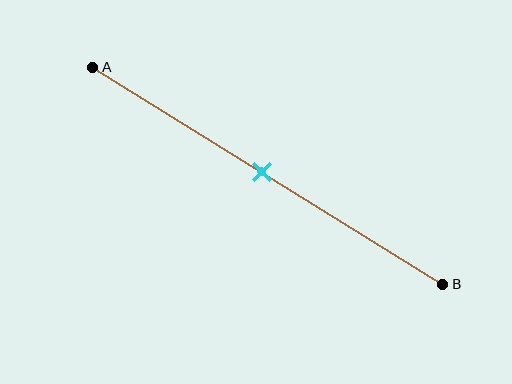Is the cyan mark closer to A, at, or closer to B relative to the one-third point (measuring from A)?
The cyan mark is closer to point B than the one-third point of segment AB.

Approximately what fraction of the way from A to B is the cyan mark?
The cyan mark is approximately 50% of the way from A to B.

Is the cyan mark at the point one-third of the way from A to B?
No, the mark is at about 50% from A, not at the 33% one-third point.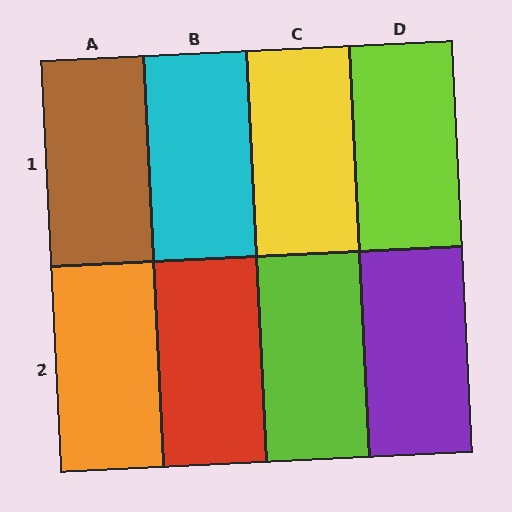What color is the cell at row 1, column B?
Cyan.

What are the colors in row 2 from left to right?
Orange, red, lime, purple.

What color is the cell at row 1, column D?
Lime.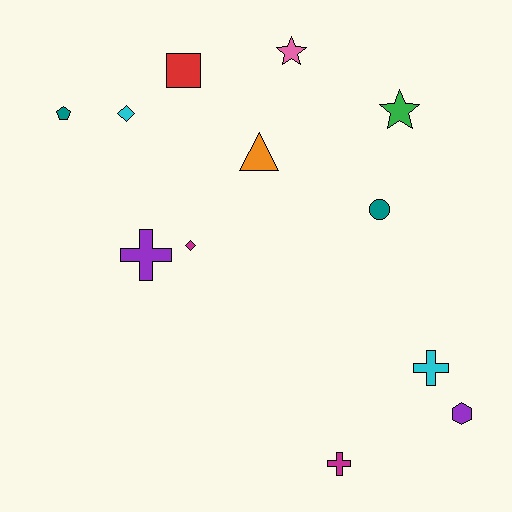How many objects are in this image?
There are 12 objects.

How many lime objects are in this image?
There are no lime objects.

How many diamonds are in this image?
There are 2 diamonds.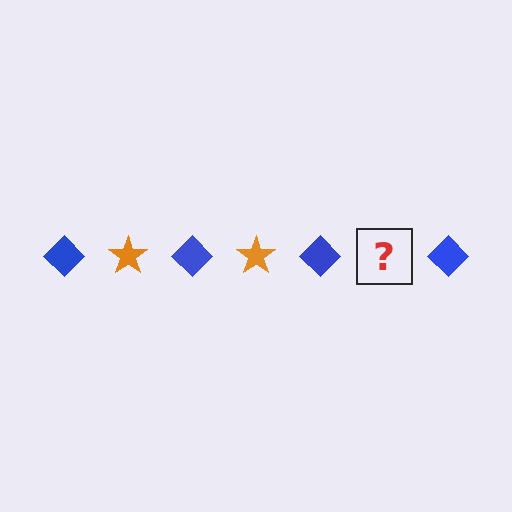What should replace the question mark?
The question mark should be replaced with an orange star.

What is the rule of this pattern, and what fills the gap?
The rule is that the pattern alternates between blue diamond and orange star. The gap should be filled with an orange star.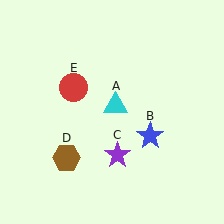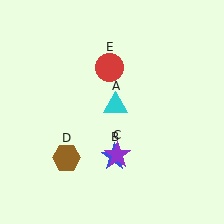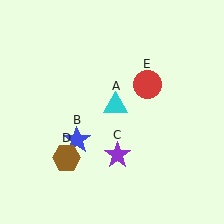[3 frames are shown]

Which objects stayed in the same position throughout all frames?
Cyan triangle (object A) and purple star (object C) and brown hexagon (object D) remained stationary.